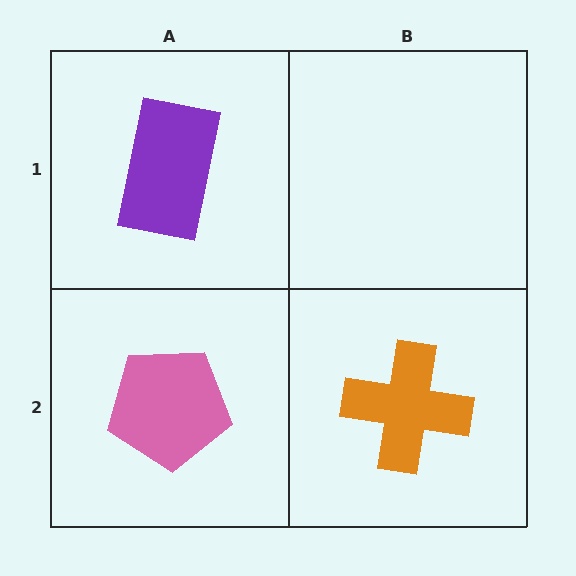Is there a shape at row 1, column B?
No, that cell is empty.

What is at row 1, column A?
A purple rectangle.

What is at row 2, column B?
An orange cross.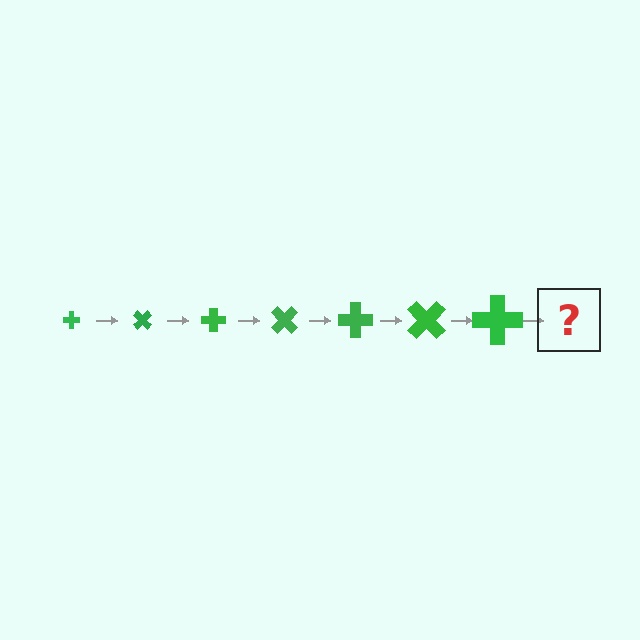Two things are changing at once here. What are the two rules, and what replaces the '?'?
The two rules are that the cross grows larger each step and it rotates 45 degrees each step. The '?' should be a cross, larger than the previous one and rotated 315 degrees from the start.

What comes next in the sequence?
The next element should be a cross, larger than the previous one and rotated 315 degrees from the start.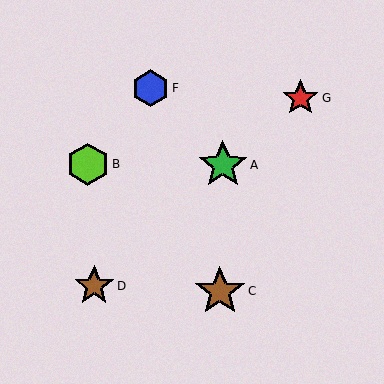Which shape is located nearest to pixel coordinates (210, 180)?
The green star (labeled A) at (223, 165) is nearest to that location.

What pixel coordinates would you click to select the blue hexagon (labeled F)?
Click at (151, 88) to select the blue hexagon F.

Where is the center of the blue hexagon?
The center of the blue hexagon is at (151, 88).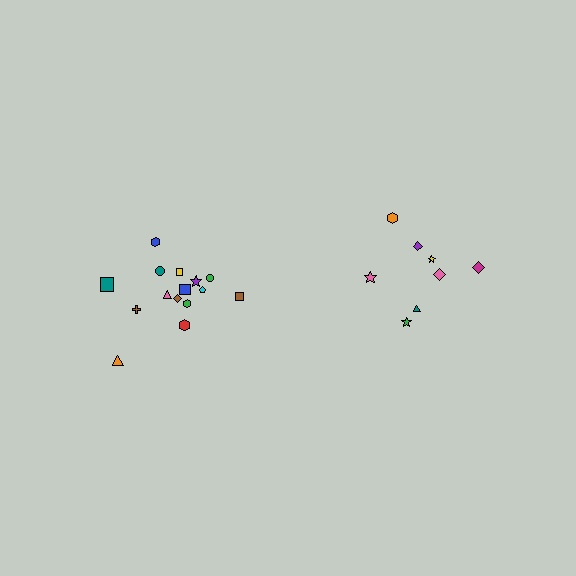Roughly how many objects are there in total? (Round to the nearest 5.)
Roughly 25 objects in total.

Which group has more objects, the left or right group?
The left group.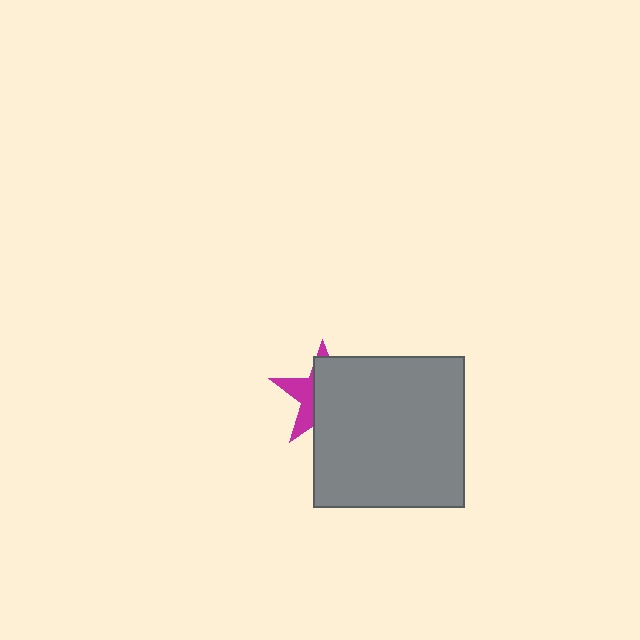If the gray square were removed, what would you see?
You would see the complete magenta star.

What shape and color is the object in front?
The object in front is a gray square.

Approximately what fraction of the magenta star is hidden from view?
Roughly 64% of the magenta star is hidden behind the gray square.